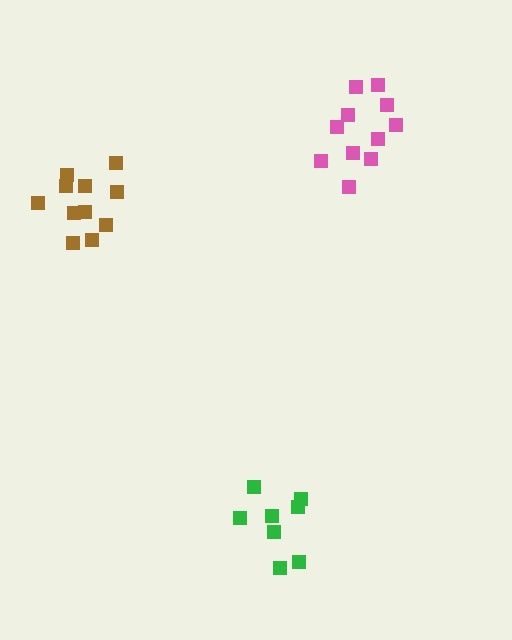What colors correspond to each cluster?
The clusters are colored: brown, pink, green.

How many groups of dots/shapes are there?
There are 3 groups.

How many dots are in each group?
Group 1: 11 dots, Group 2: 11 dots, Group 3: 8 dots (30 total).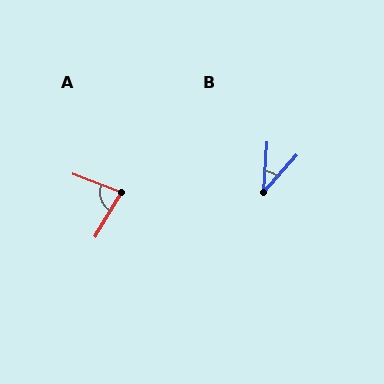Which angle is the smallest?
B, at approximately 37 degrees.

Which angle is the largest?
A, at approximately 80 degrees.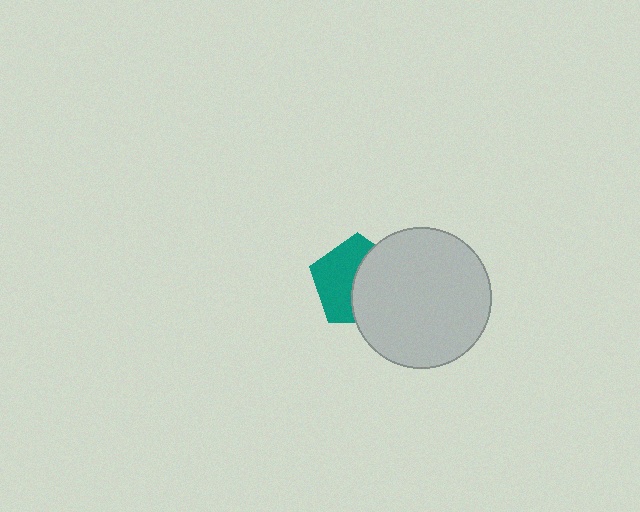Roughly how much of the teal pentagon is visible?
About half of it is visible (roughly 50%).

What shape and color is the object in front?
The object in front is a light gray circle.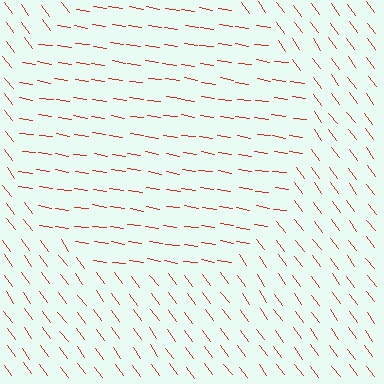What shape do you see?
I see a circle.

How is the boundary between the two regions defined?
The boundary is defined purely by a change in line orientation (approximately 45 degrees difference). All lines are the same color and thickness.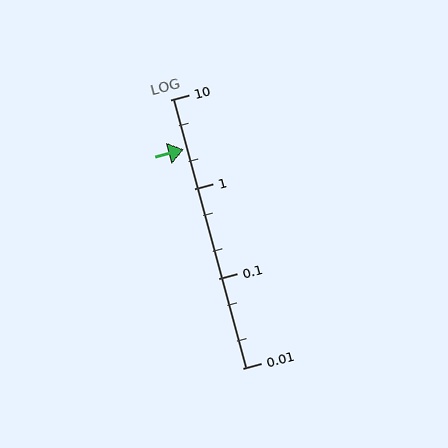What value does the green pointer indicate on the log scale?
The pointer indicates approximately 2.8.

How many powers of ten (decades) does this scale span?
The scale spans 3 decades, from 0.01 to 10.